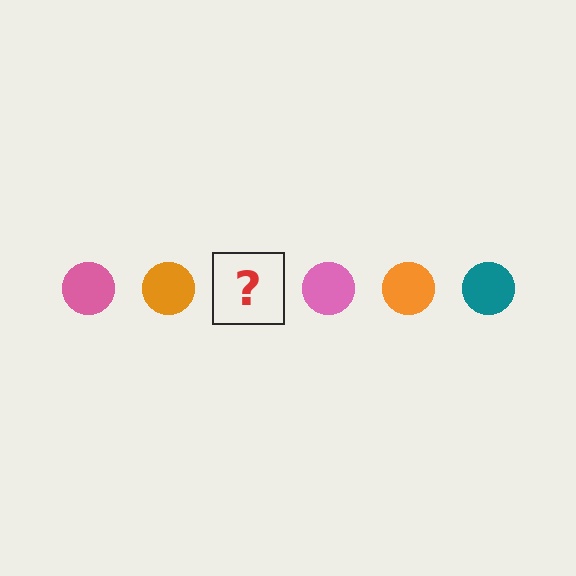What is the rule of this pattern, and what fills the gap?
The rule is that the pattern cycles through pink, orange, teal circles. The gap should be filled with a teal circle.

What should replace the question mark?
The question mark should be replaced with a teal circle.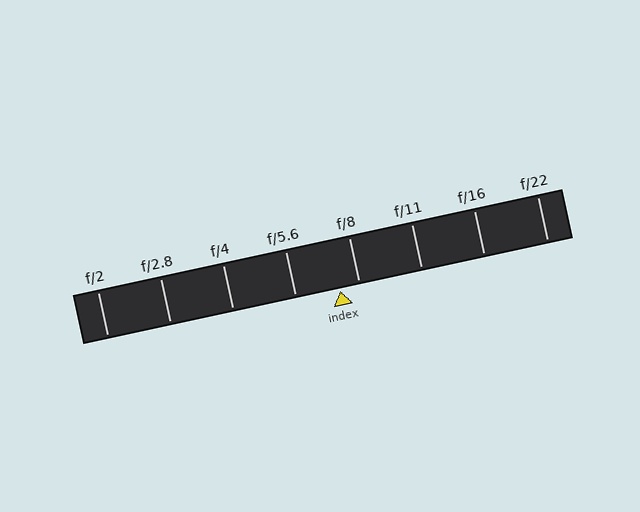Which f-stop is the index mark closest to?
The index mark is closest to f/8.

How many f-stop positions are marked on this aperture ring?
There are 8 f-stop positions marked.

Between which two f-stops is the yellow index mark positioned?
The index mark is between f/5.6 and f/8.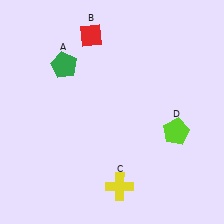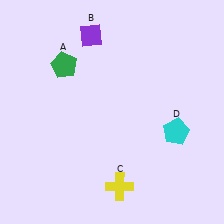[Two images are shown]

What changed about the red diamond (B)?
In Image 1, B is red. In Image 2, it changed to purple.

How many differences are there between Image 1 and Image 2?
There are 2 differences between the two images.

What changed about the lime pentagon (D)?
In Image 1, D is lime. In Image 2, it changed to cyan.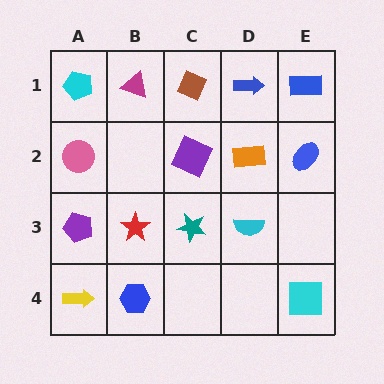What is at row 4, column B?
A blue hexagon.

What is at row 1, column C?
A brown diamond.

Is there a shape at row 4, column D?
No, that cell is empty.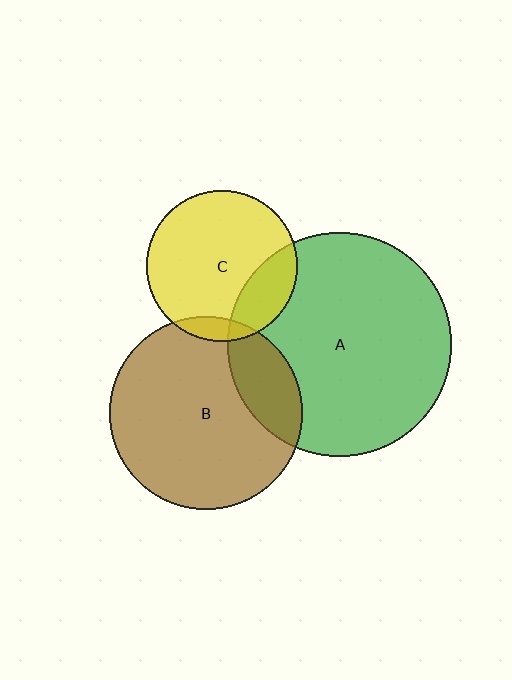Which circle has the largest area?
Circle A (green).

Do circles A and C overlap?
Yes.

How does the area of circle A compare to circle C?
Approximately 2.2 times.